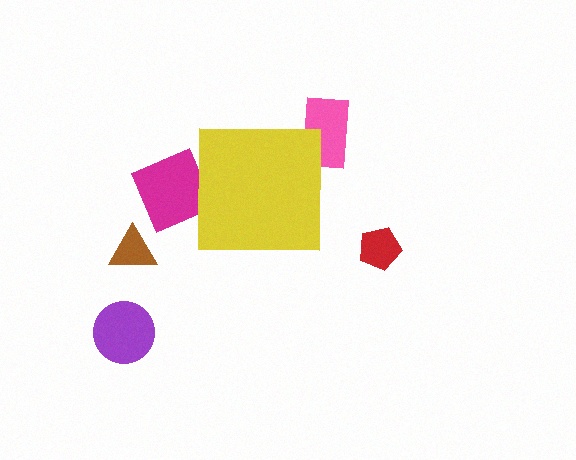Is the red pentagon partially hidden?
No, the red pentagon is fully visible.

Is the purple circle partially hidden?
No, the purple circle is fully visible.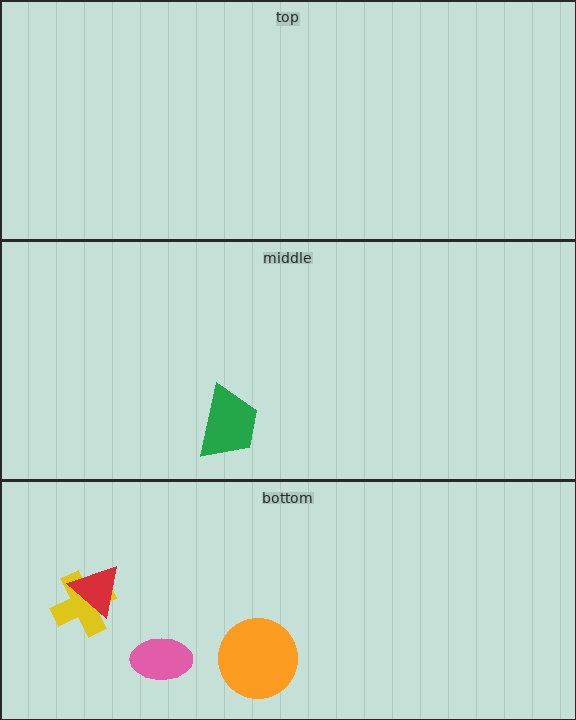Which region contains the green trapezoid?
The middle region.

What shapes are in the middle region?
The green trapezoid.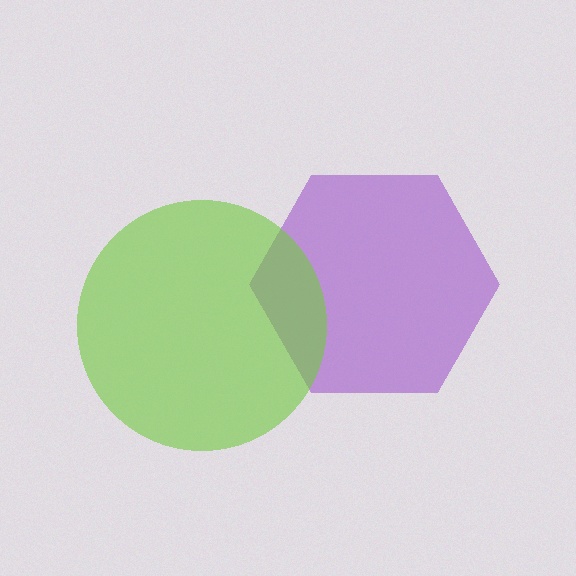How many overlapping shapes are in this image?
There are 2 overlapping shapes in the image.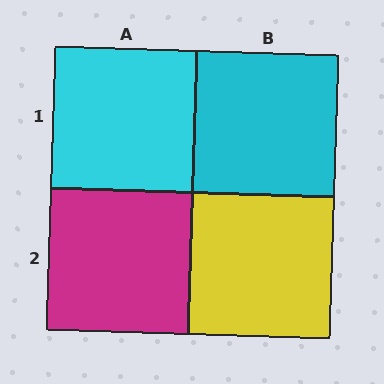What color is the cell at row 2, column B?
Yellow.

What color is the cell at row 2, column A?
Magenta.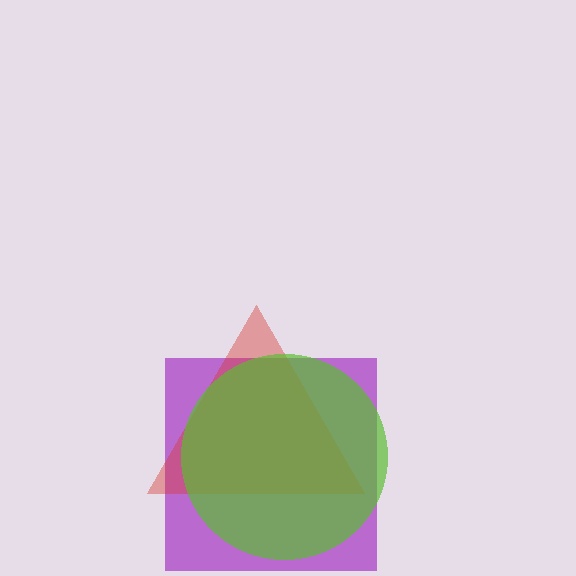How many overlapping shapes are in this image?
There are 3 overlapping shapes in the image.